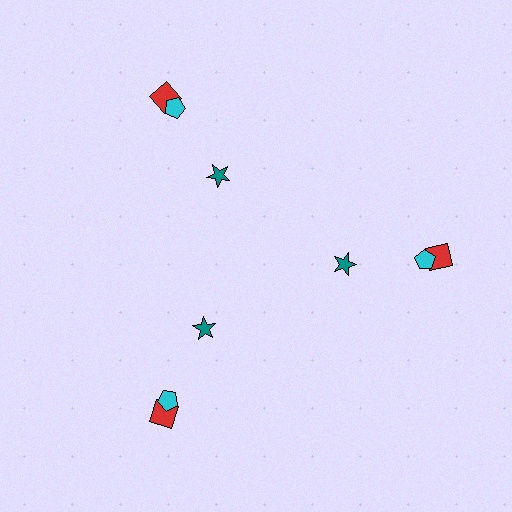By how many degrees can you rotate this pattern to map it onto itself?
The pattern maps onto itself every 120 degrees of rotation.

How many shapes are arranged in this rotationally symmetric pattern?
There are 9 shapes, arranged in 3 groups of 3.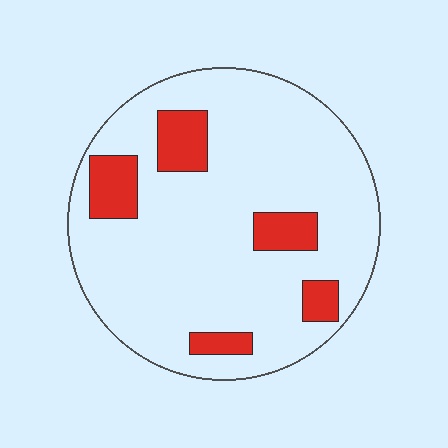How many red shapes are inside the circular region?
5.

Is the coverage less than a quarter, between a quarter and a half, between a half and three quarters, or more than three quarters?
Less than a quarter.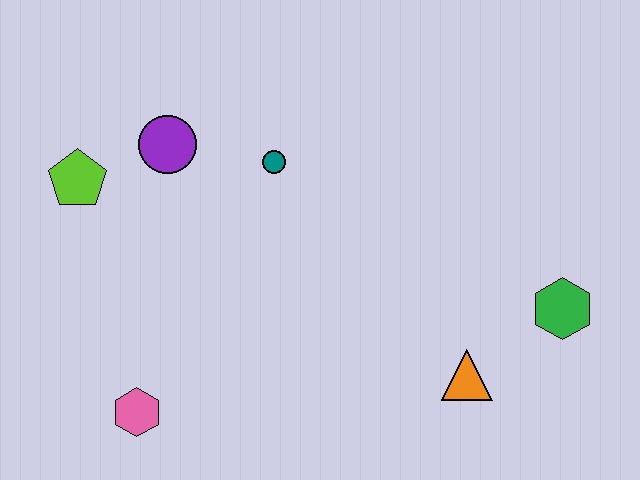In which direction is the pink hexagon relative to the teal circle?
The pink hexagon is below the teal circle.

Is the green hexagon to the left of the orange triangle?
No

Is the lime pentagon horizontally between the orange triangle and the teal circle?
No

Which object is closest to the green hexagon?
The orange triangle is closest to the green hexagon.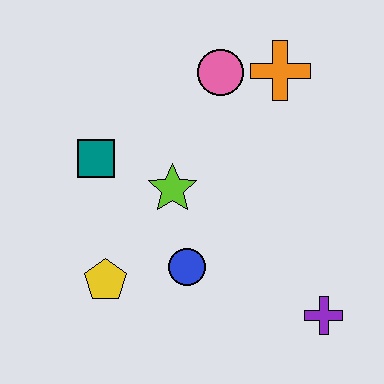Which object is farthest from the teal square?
The purple cross is farthest from the teal square.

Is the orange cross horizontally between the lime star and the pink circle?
No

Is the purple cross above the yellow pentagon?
No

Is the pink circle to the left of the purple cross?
Yes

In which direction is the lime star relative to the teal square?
The lime star is to the right of the teal square.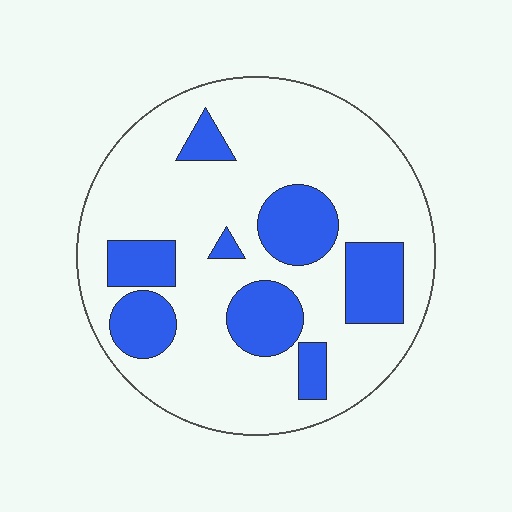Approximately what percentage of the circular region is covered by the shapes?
Approximately 25%.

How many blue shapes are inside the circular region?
8.